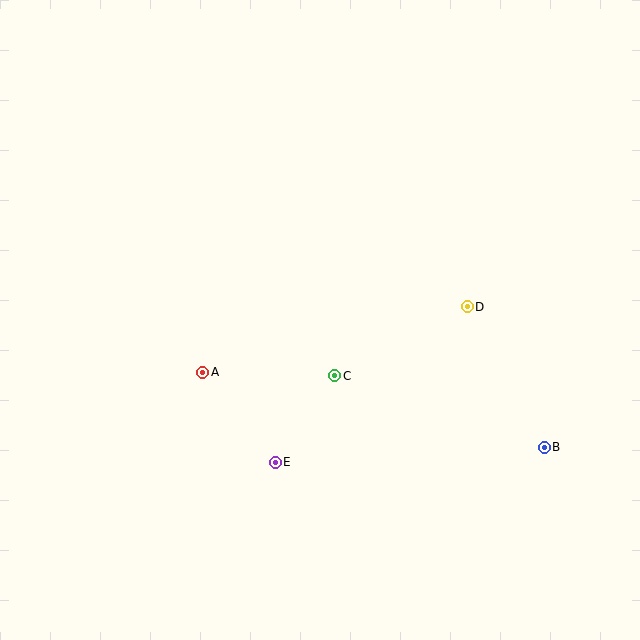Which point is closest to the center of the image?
Point C at (335, 376) is closest to the center.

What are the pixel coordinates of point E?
Point E is at (275, 462).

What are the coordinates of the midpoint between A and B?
The midpoint between A and B is at (373, 410).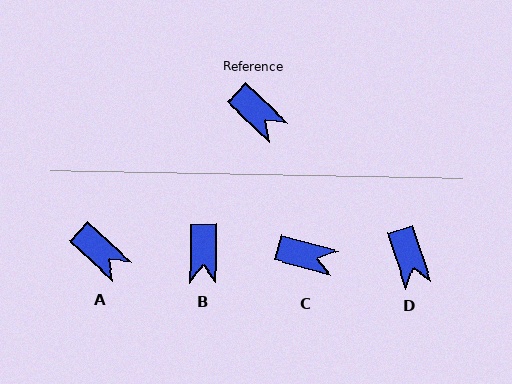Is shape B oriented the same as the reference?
No, it is off by about 47 degrees.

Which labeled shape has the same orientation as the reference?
A.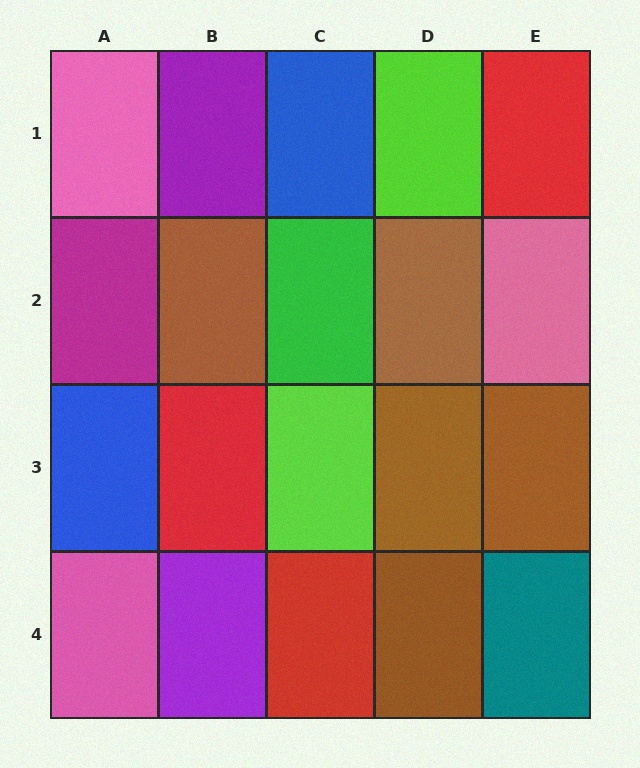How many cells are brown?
5 cells are brown.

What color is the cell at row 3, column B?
Red.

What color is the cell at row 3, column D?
Brown.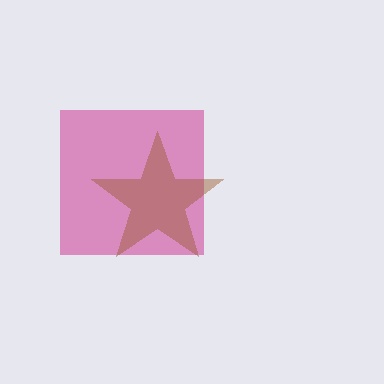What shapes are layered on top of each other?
The layered shapes are: a magenta square, a brown star.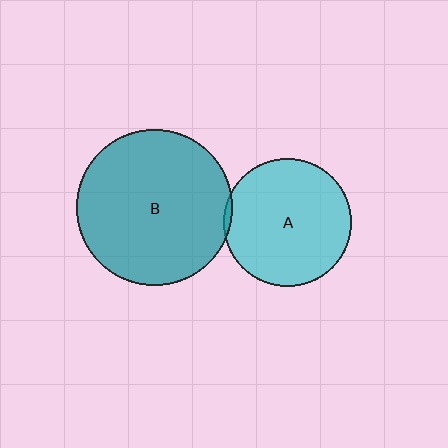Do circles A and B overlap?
Yes.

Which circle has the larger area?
Circle B (teal).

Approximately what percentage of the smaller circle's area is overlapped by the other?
Approximately 5%.